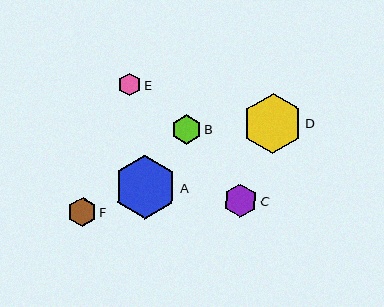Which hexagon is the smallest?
Hexagon E is the smallest with a size of approximately 23 pixels.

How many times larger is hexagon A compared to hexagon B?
Hexagon A is approximately 2.1 times the size of hexagon B.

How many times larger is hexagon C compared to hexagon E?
Hexagon C is approximately 1.5 times the size of hexagon E.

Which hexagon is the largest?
Hexagon A is the largest with a size of approximately 63 pixels.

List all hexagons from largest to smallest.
From largest to smallest: A, D, C, B, F, E.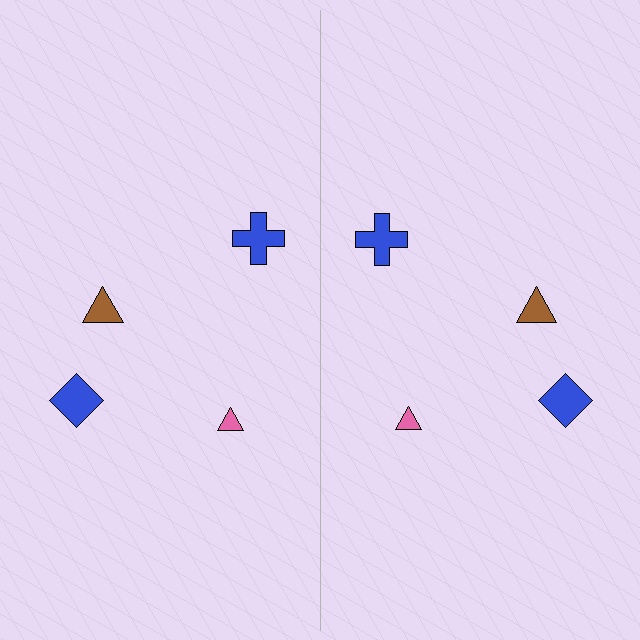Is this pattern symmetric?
Yes, this pattern has bilateral (reflection) symmetry.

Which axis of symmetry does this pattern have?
The pattern has a vertical axis of symmetry running through the center of the image.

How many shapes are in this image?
There are 8 shapes in this image.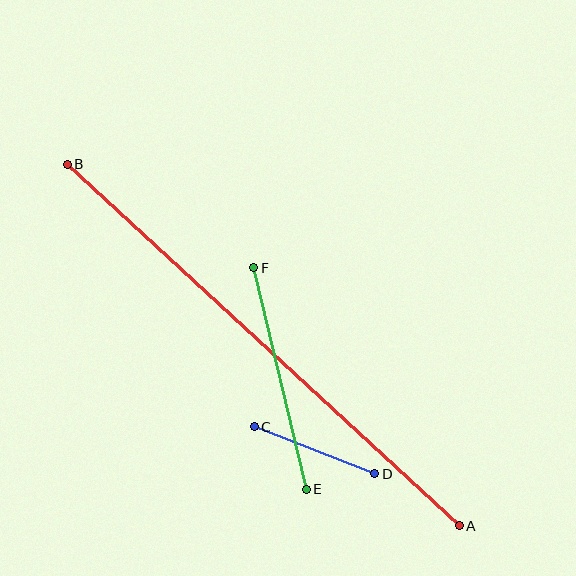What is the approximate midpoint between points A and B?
The midpoint is at approximately (263, 345) pixels.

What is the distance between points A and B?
The distance is approximately 533 pixels.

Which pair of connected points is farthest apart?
Points A and B are farthest apart.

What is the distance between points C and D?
The distance is approximately 129 pixels.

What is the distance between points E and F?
The distance is approximately 228 pixels.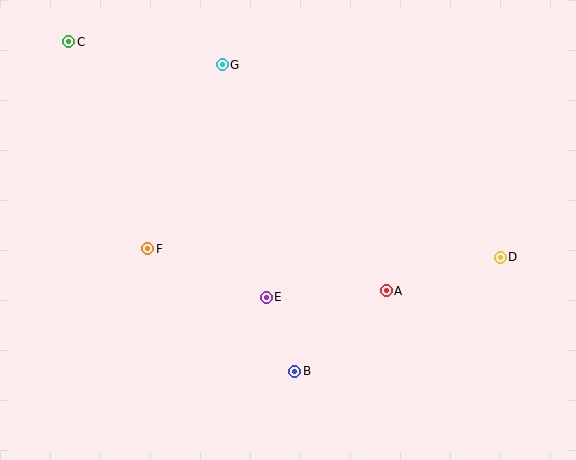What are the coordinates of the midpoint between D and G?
The midpoint between D and G is at (361, 161).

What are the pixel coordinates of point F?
Point F is at (148, 249).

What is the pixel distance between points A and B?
The distance between A and B is 122 pixels.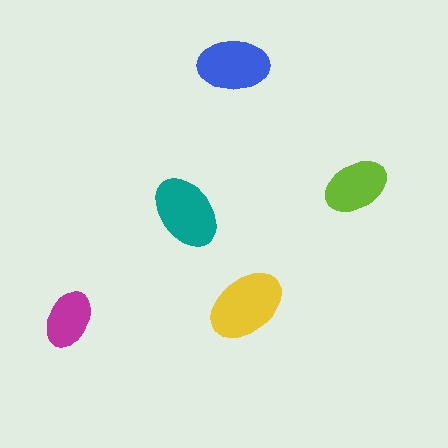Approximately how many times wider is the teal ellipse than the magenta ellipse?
About 1.5 times wider.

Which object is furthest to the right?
The lime ellipse is rightmost.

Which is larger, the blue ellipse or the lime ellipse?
The blue one.